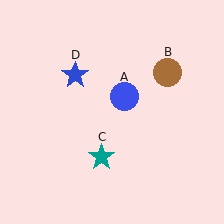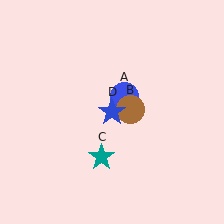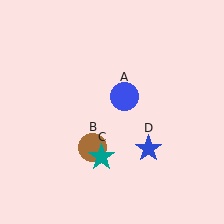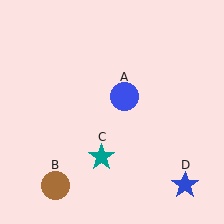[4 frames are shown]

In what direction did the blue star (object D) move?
The blue star (object D) moved down and to the right.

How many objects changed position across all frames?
2 objects changed position: brown circle (object B), blue star (object D).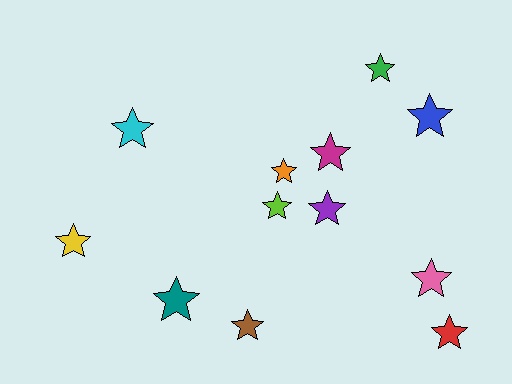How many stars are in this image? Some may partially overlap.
There are 12 stars.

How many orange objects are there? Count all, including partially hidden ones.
There is 1 orange object.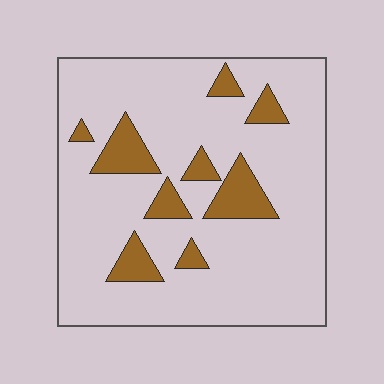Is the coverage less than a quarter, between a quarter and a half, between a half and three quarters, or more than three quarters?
Less than a quarter.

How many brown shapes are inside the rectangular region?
9.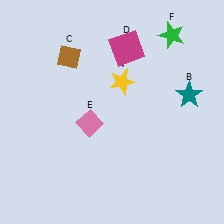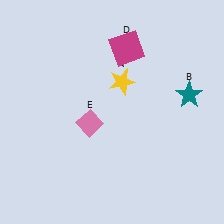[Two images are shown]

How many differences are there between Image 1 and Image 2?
There are 2 differences between the two images.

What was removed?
The brown diamond (C), the green star (F) were removed in Image 2.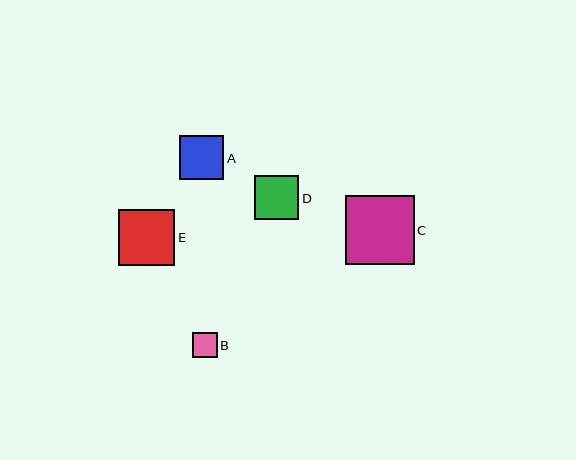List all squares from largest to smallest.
From largest to smallest: C, E, D, A, B.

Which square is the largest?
Square C is the largest with a size of approximately 69 pixels.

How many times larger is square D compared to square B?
Square D is approximately 1.8 times the size of square B.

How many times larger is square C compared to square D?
Square C is approximately 1.5 times the size of square D.